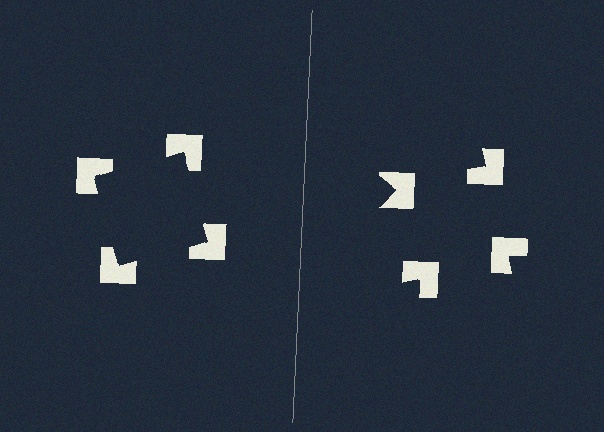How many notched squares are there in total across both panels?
8 — 4 on each side.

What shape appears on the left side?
An illusory square.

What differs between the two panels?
The notched squares are positioned identically on both sides; only the wedge orientations differ. On the left they align to a square; on the right they are misaligned.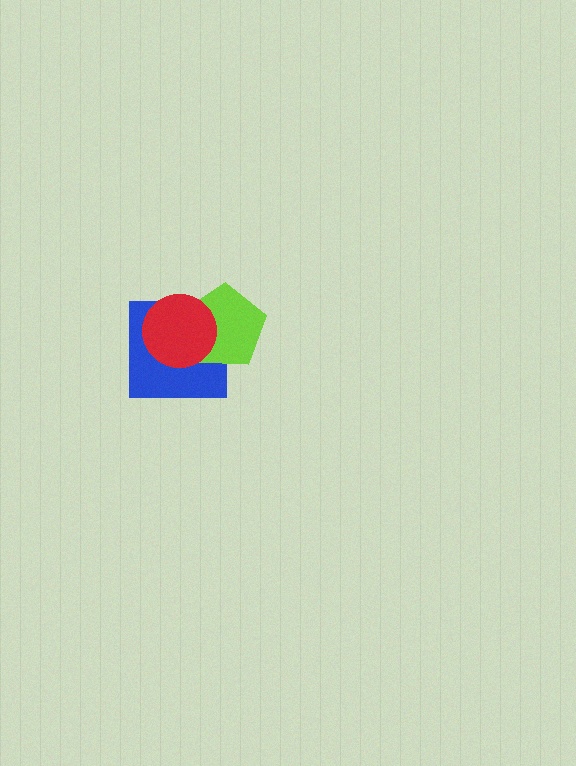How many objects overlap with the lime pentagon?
2 objects overlap with the lime pentagon.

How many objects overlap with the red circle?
2 objects overlap with the red circle.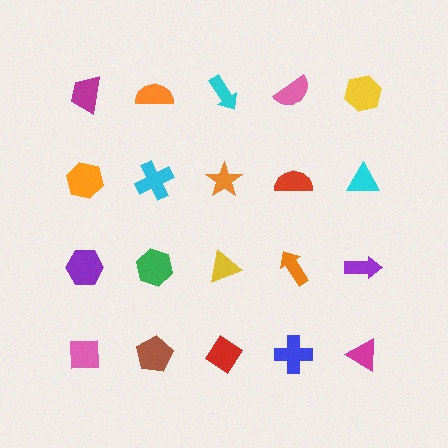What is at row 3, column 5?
A purple arrow.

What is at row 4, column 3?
A red diamond.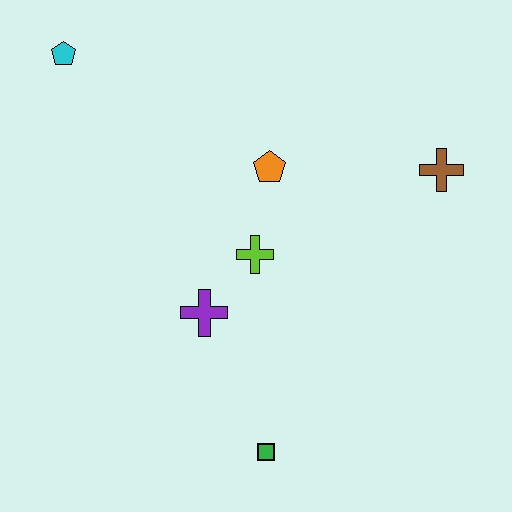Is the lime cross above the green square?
Yes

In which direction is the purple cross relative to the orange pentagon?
The purple cross is below the orange pentagon.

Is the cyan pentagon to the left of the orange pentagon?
Yes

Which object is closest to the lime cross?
The purple cross is closest to the lime cross.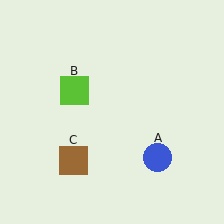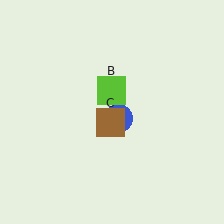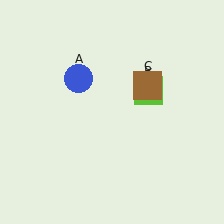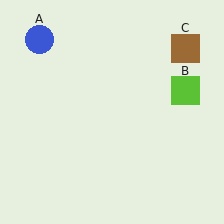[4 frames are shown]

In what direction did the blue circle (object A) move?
The blue circle (object A) moved up and to the left.